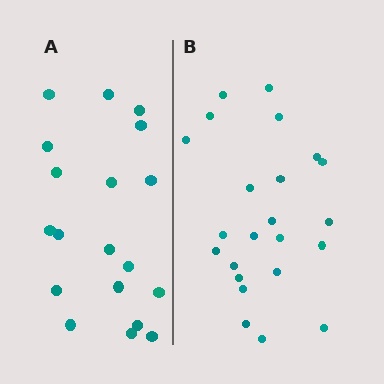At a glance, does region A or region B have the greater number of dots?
Region B (the right region) has more dots.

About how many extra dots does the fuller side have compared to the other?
Region B has about 4 more dots than region A.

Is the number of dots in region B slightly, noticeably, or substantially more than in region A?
Region B has only slightly more — the two regions are fairly close. The ratio is roughly 1.2 to 1.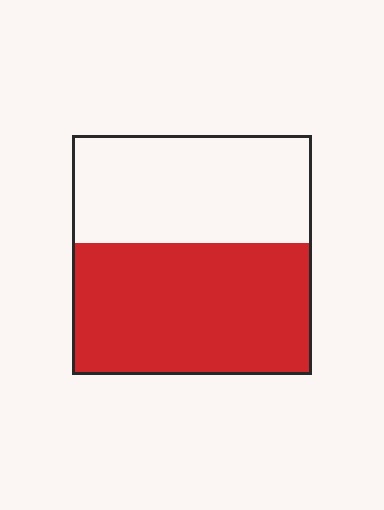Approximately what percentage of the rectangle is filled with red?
Approximately 55%.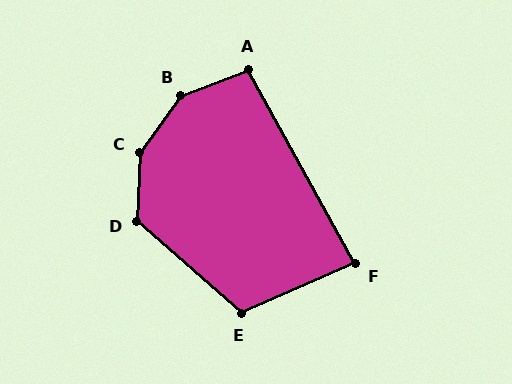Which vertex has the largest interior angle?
C, at approximately 147 degrees.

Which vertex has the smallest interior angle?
F, at approximately 85 degrees.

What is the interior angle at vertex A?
Approximately 98 degrees (obtuse).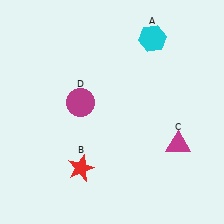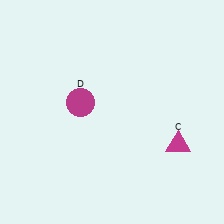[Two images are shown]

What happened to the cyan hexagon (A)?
The cyan hexagon (A) was removed in Image 2. It was in the top-right area of Image 1.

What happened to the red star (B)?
The red star (B) was removed in Image 2. It was in the bottom-left area of Image 1.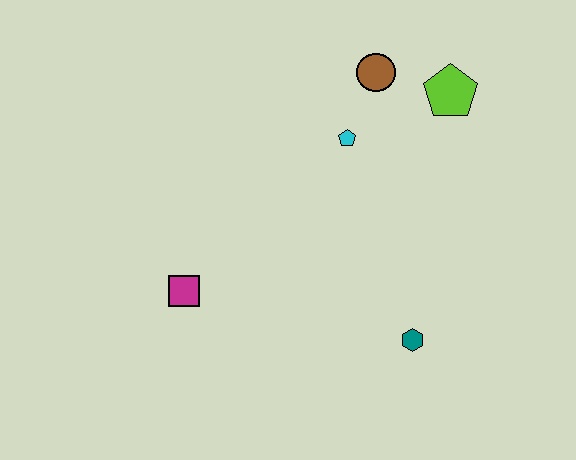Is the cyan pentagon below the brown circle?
Yes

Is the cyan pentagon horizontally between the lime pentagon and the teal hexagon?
No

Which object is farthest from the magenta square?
The lime pentagon is farthest from the magenta square.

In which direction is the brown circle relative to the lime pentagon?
The brown circle is to the left of the lime pentagon.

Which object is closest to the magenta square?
The cyan pentagon is closest to the magenta square.